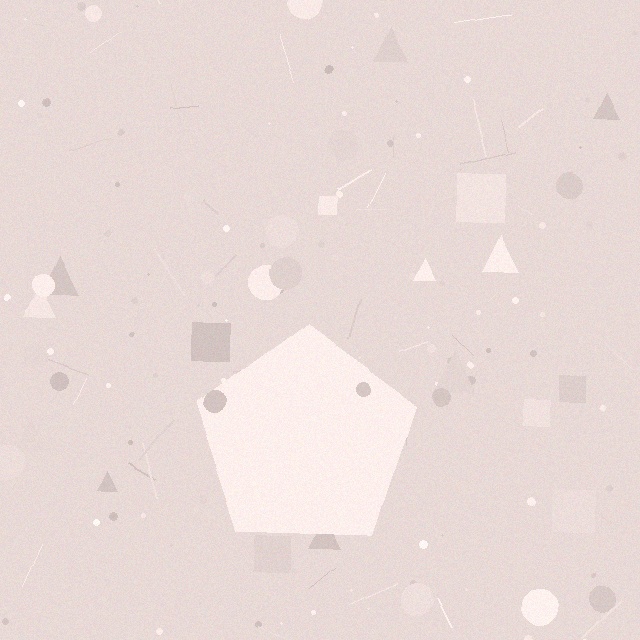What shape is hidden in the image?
A pentagon is hidden in the image.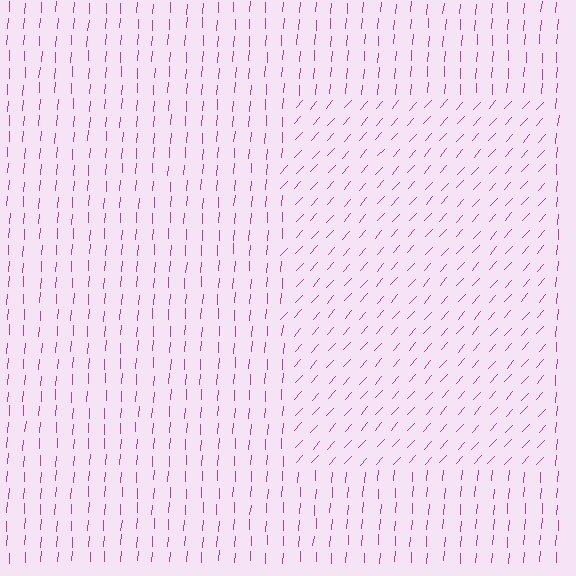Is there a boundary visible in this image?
Yes, there is a texture boundary formed by a change in line orientation.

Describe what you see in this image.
The image is filled with small magenta line segments. A rectangle region in the image has lines oriented differently from the surrounding lines, creating a visible texture boundary.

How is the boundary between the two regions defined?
The boundary is defined purely by a change in line orientation (approximately 38 degrees difference). All lines are the same color and thickness.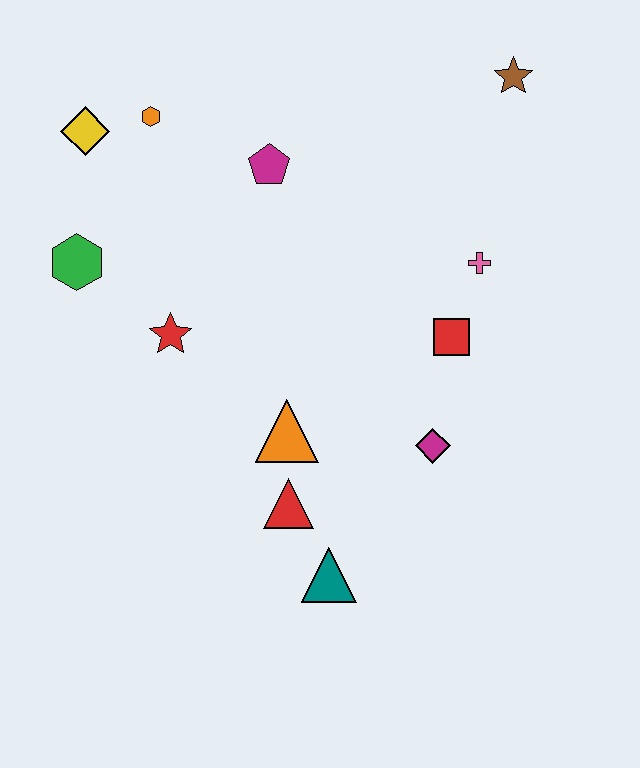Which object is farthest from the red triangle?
The brown star is farthest from the red triangle.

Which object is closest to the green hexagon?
The red star is closest to the green hexagon.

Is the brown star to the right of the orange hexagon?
Yes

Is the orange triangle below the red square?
Yes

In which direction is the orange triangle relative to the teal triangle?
The orange triangle is above the teal triangle.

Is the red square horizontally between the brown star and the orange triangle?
Yes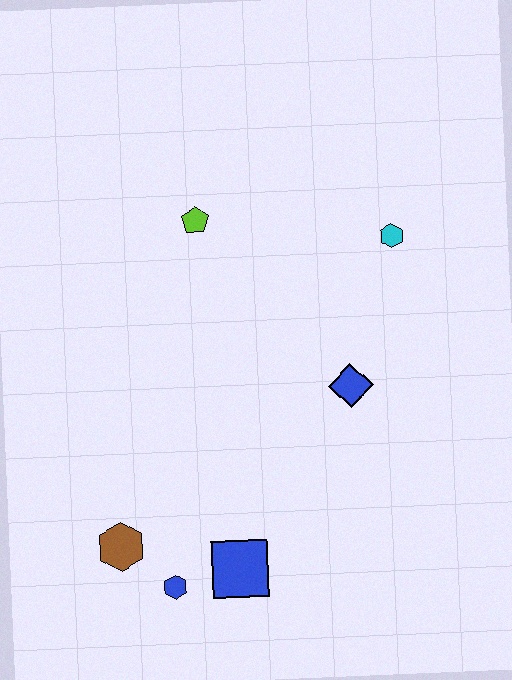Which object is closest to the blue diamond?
The cyan hexagon is closest to the blue diamond.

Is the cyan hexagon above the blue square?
Yes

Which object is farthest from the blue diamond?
The brown hexagon is farthest from the blue diamond.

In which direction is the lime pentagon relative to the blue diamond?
The lime pentagon is above the blue diamond.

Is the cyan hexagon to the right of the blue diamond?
Yes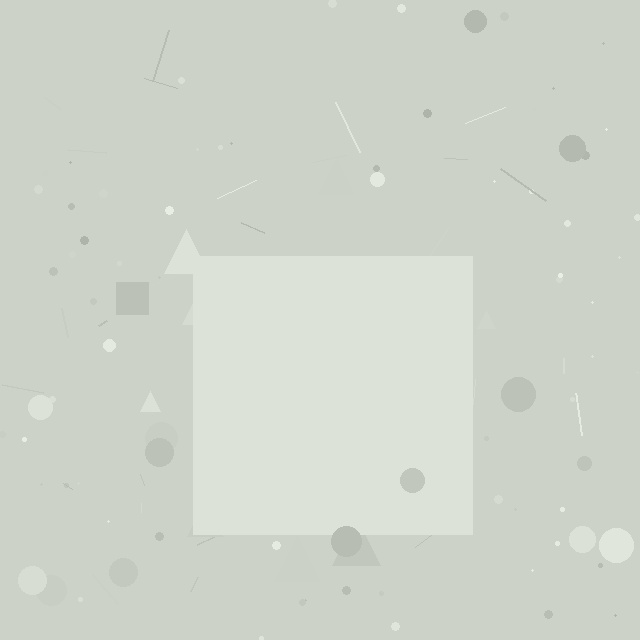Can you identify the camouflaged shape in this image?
The camouflaged shape is a square.